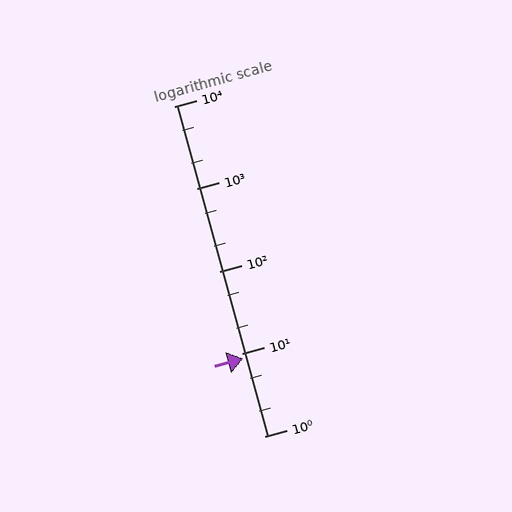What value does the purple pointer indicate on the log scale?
The pointer indicates approximately 8.7.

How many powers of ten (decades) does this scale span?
The scale spans 4 decades, from 1 to 10000.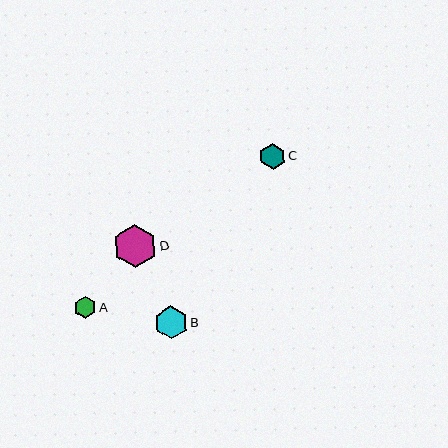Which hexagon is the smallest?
Hexagon A is the smallest with a size of approximately 22 pixels.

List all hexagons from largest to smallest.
From largest to smallest: D, B, C, A.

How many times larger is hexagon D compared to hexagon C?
Hexagon D is approximately 1.7 times the size of hexagon C.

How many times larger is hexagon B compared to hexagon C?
Hexagon B is approximately 1.3 times the size of hexagon C.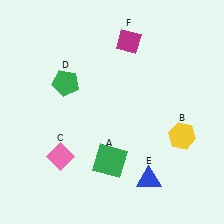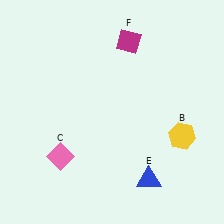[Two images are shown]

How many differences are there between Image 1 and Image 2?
There are 2 differences between the two images.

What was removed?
The green pentagon (D), the green square (A) were removed in Image 2.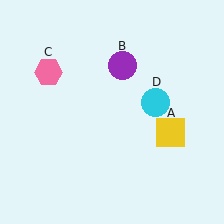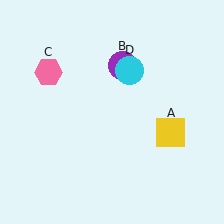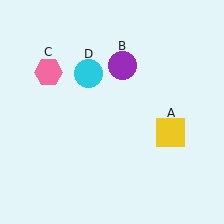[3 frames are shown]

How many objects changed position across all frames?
1 object changed position: cyan circle (object D).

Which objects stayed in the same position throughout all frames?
Yellow square (object A) and purple circle (object B) and pink hexagon (object C) remained stationary.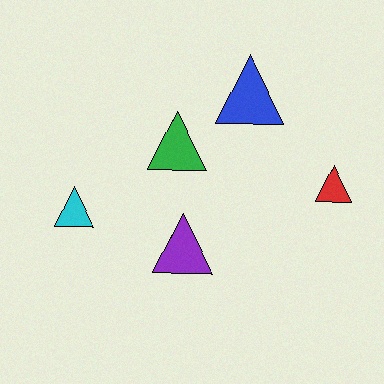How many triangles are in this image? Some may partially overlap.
There are 5 triangles.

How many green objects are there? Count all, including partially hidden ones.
There is 1 green object.